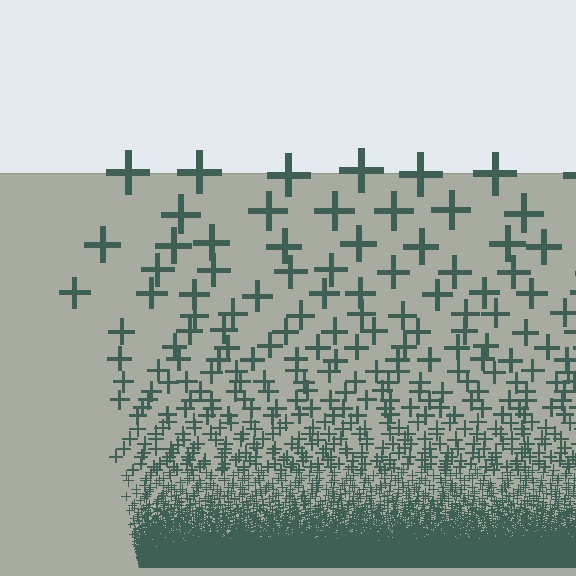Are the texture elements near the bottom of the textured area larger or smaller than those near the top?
Smaller. The gradient is inverted — elements near the bottom are smaller and denser.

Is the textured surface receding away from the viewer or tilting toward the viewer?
The surface appears to tilt toward the viewer. Texture elements get larger and sparser toward the top.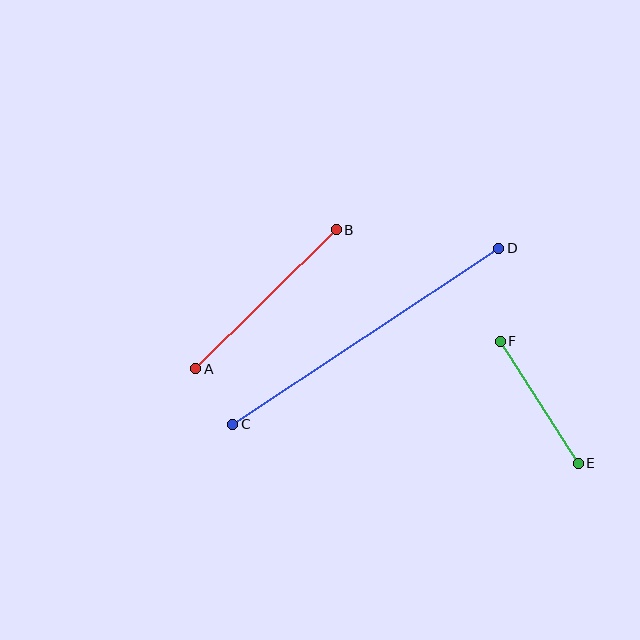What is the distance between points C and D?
The distance is approximately 319 pixels.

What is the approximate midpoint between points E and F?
The midpoint is at approximately (539, 402) pixels.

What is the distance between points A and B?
The distance is approximately 198 pixels.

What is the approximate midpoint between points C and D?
The midpoint is at approximately (366, 336) pixels.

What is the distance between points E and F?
The distance is approximately 145 pixels.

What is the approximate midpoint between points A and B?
The midpoint is at approximately (266, 299) pixels.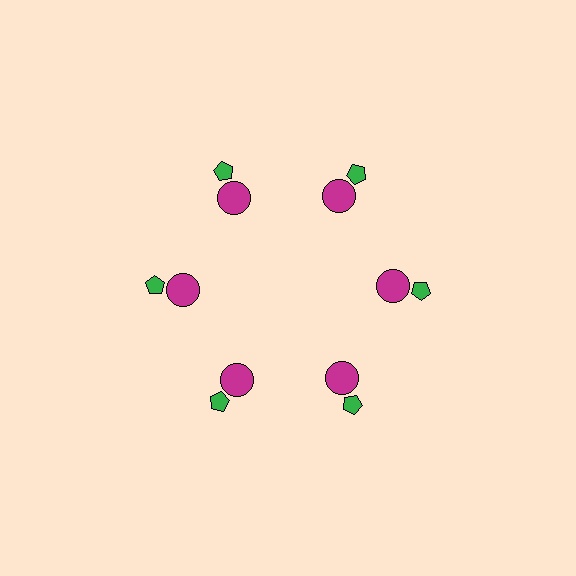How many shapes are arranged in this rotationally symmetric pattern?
There are 12 shapes, arranged in 6 groups of 2.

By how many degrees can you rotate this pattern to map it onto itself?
The pattern maps onto itself every 60 degrees of rotation.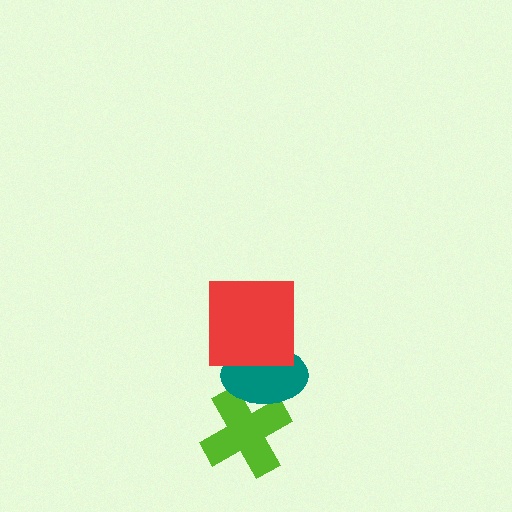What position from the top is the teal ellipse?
The teal ellipse is 2nd from the top.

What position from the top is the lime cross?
The lime cross is 3rd from the top.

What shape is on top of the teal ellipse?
The red square is on top of the teal ellipse.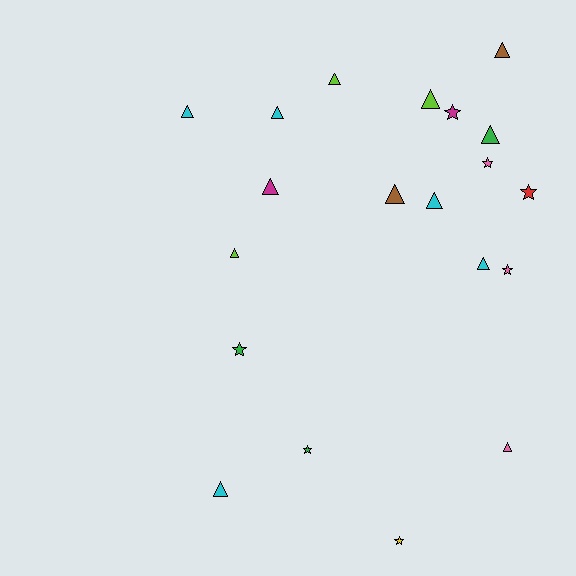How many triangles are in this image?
There are 13 triangles.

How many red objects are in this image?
There is 1 red object.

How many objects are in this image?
There are 20 objects.